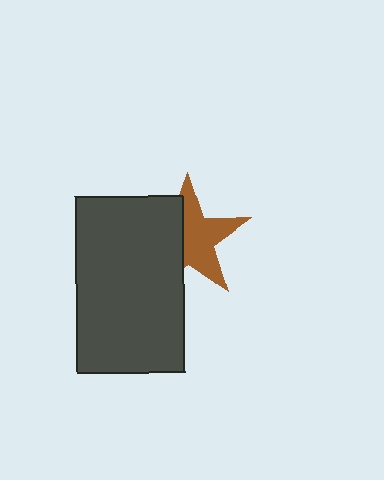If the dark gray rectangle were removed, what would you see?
You would see the complete brown star.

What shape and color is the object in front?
The object in front is a dark gray rectangle.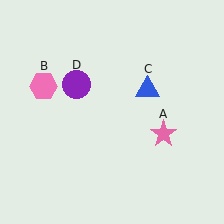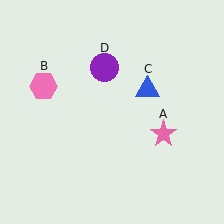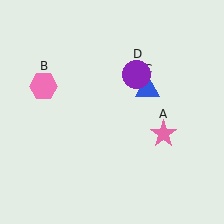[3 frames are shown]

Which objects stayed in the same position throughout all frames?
Pink star (object A) and pink hexagon (object B) and blue triangle (object C) remained stationary.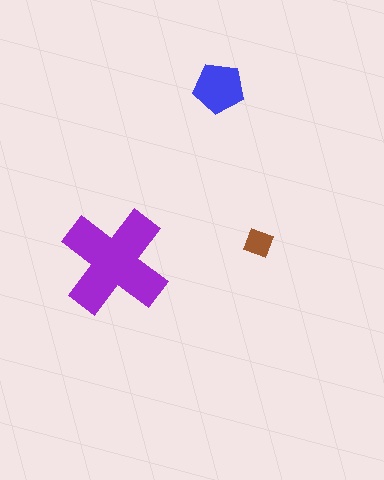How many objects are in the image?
There are 3 objects in the image.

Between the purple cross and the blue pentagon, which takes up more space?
The purple cross.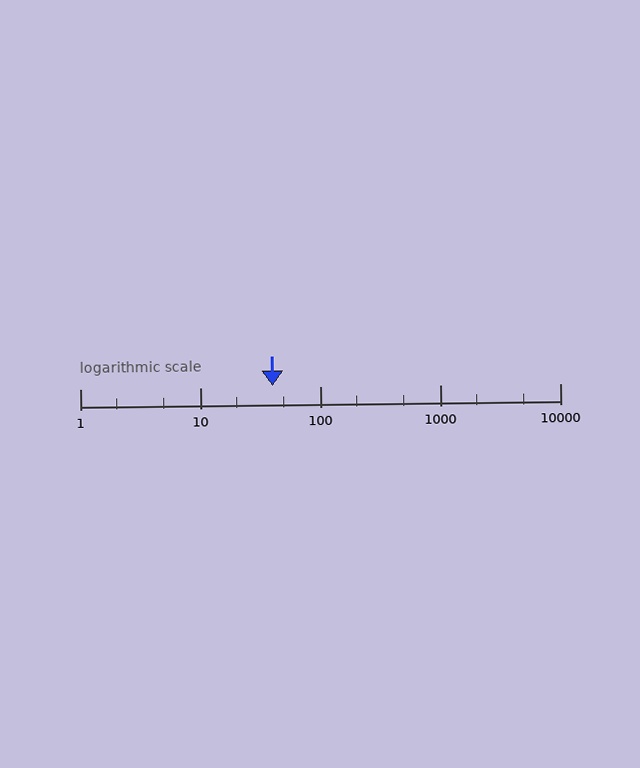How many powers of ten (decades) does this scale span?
The scale spans 4 decades, from 1 to 10000.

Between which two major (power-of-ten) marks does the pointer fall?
The pointer is between 10 and 100.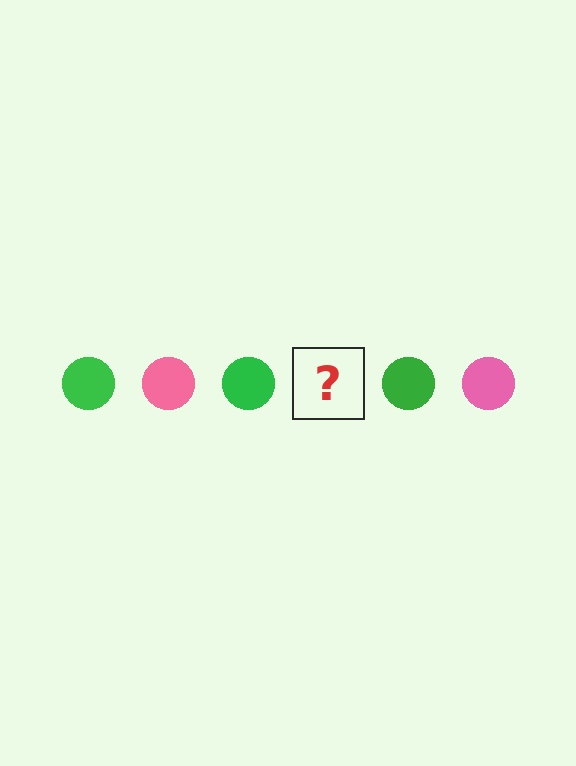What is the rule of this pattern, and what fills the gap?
The rule is that the pattern cycles through green, pink circles. The gap should be filled with a pink circle.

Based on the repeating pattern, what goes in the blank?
The blank should be a pink circle.